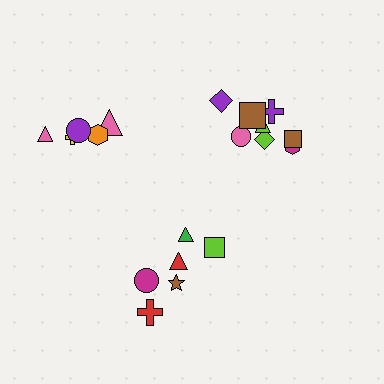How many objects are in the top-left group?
There are 5 objects.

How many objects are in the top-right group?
There are 8 objects.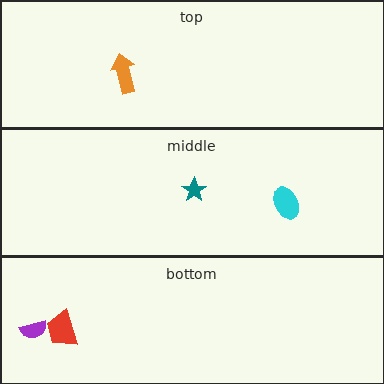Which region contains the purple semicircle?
The bottom region.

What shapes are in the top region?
The orange arrow.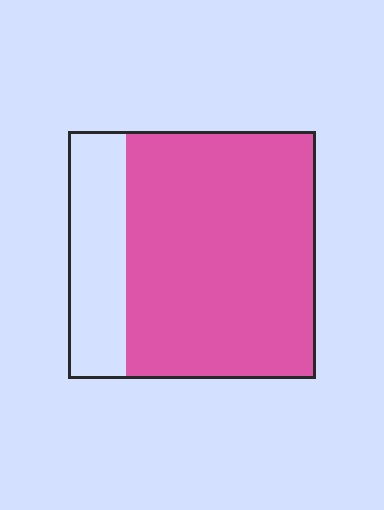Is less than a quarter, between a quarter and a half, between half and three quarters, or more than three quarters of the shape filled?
More than three quarters.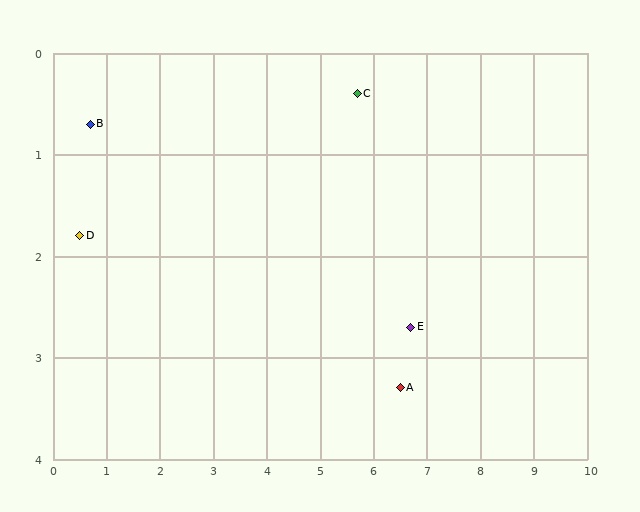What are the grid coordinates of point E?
Point E is at approximately (6.7, 2.7).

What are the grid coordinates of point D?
Point D is at approximately (0.5, 1.8).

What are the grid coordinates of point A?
Point A is at approximately (6.5, 3.3).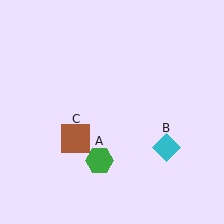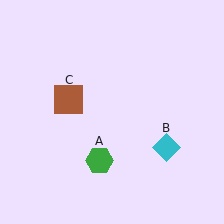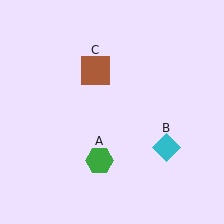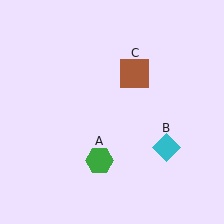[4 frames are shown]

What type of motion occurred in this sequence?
The brown square (object C) rotated clockwise around the center of the scene.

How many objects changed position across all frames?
1 object changed position: brown square (object C).